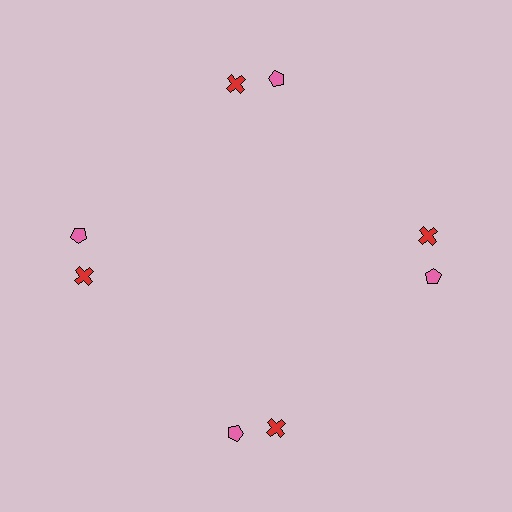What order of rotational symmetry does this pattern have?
This pattern has 4-fold rotational symmetry.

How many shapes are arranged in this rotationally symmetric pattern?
There are 8 shapes, arranged in 4 groups of 2.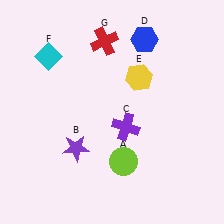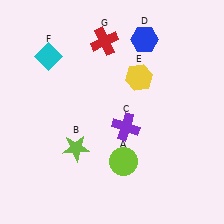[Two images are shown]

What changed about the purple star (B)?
In Image 1, B is purple. In Image 2, it changed to lime.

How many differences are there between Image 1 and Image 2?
There is 1 difference between the two images.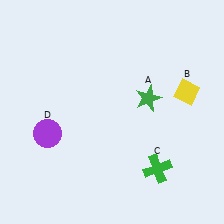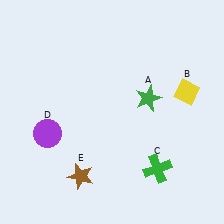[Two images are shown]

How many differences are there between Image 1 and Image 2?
There is 1 difference between the two images.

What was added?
A brown star (E) was added in Image 2.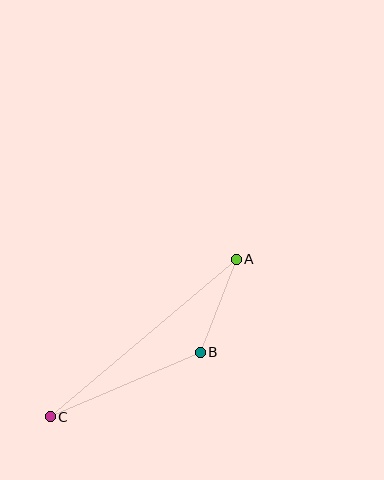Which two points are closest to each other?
Points A and B are closest to each other.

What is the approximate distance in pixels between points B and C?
The distance between B and C is approximately 163 pixels.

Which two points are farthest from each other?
Points A and C are farthest from each other.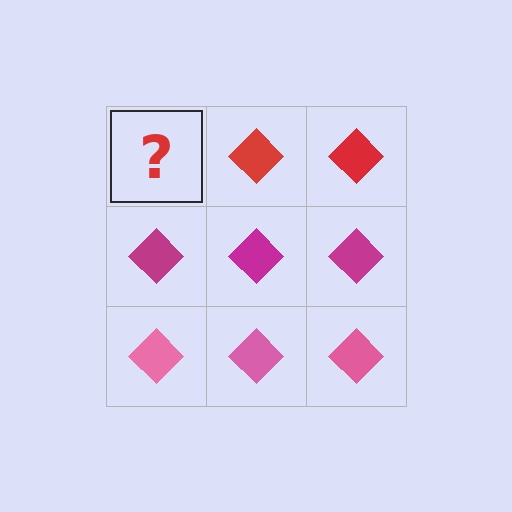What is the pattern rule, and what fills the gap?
The rule is that each row has a consistent color. The gap should be filled with a red diamond.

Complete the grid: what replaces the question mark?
The question mark should be replaced with a red diamond.